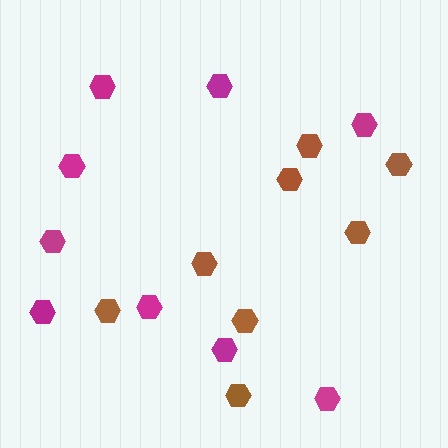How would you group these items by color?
There are 2 groups: one group of brown hexagons (8) and one group of magenta hexagons (9).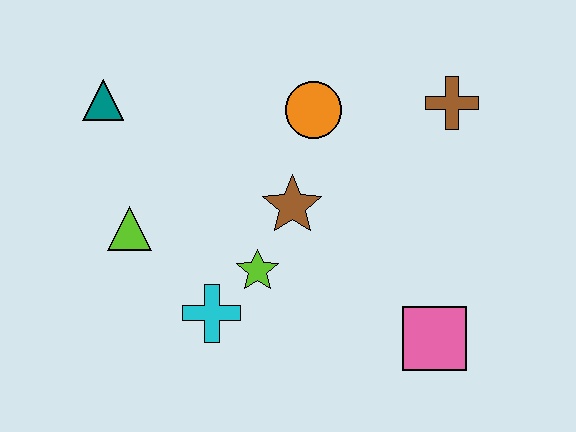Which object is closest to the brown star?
The lime star is closest to the brown star.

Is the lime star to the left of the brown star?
Yes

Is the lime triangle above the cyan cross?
Yes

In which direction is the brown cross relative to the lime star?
The brown cross is to the right of the lime star.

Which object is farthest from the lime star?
The brown cross is farthest from the lime star.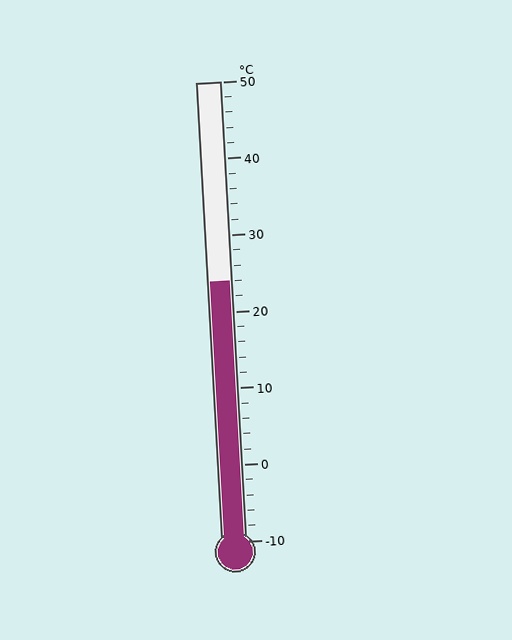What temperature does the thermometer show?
The thermometer shows approximately 24°C.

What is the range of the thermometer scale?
The thermometer scale ranges from -10°C to 50°C.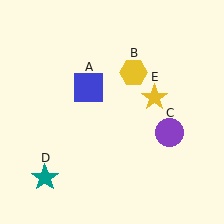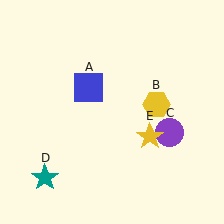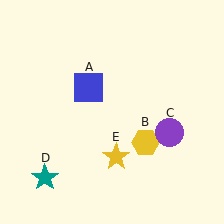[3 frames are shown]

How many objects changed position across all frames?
2 objects changed position: yellow hexagon (object B), yellow star (object E).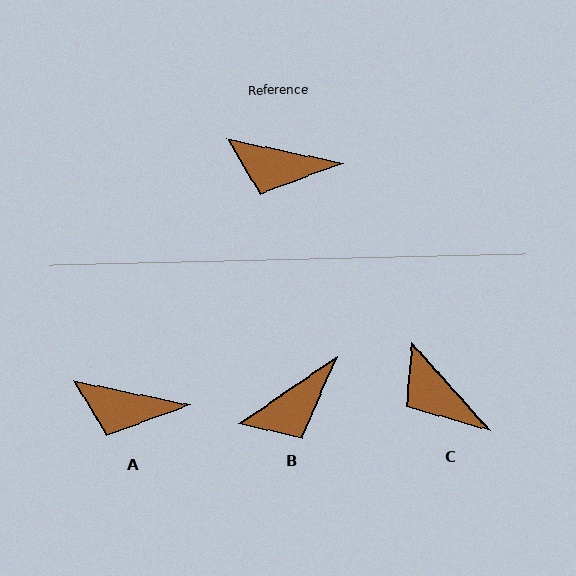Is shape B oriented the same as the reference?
No, it is off by about 46 degrees.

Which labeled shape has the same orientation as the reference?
A.